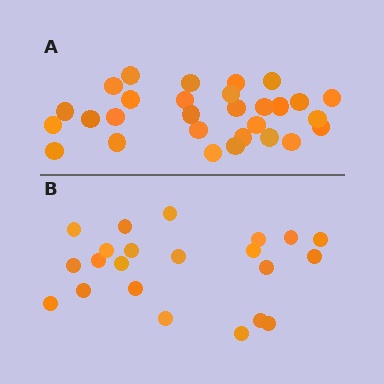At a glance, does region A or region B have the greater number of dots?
Region A (the top region) has more dots.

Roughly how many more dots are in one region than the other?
Region A has roughly 8 or so more dots than region B.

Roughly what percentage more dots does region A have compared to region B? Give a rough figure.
About 30% more.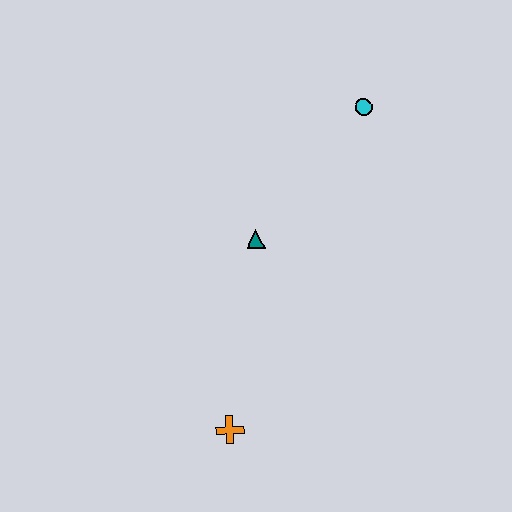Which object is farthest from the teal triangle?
The orange cross is farthest from the teal triangle.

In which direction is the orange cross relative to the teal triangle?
The orange cross is below the teal triangle.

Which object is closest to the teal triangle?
The cyan circle is closest to the teal triangle.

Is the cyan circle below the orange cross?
No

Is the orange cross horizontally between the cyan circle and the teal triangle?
No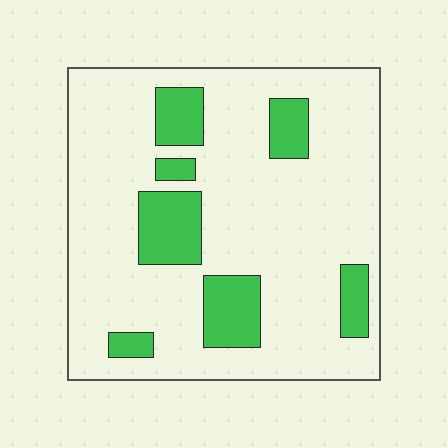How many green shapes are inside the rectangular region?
7.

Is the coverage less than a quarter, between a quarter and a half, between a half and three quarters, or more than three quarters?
Less than a quarter.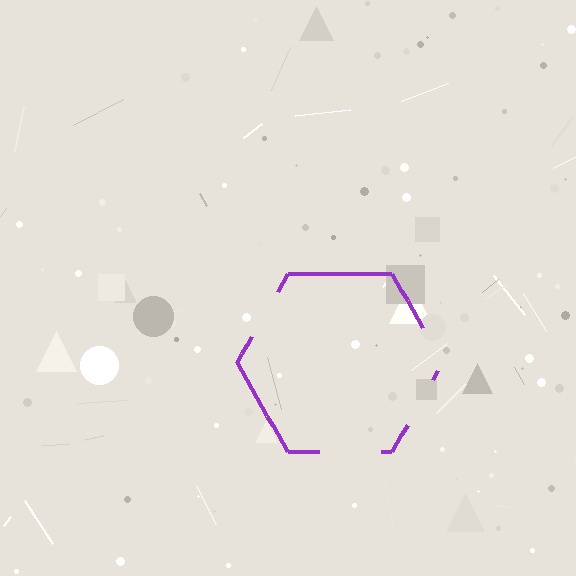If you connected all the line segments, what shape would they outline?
They would outline a hexagon.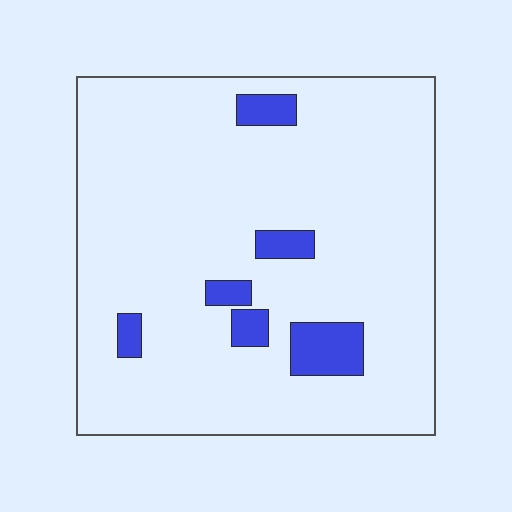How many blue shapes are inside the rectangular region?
6.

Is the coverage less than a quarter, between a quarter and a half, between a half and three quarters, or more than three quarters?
Less than a quarter.